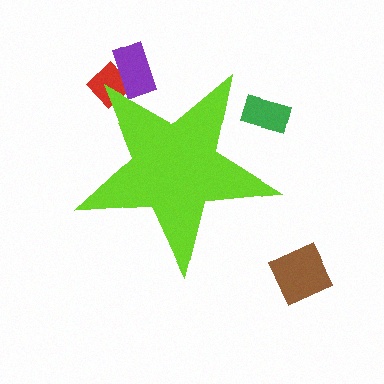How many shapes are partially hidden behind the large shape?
3 shapes are partially hidden.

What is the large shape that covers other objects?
A lime star.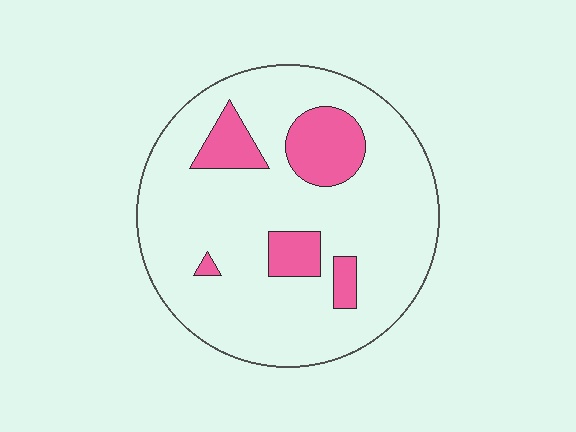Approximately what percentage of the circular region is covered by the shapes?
Approximately 15%.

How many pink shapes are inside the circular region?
5.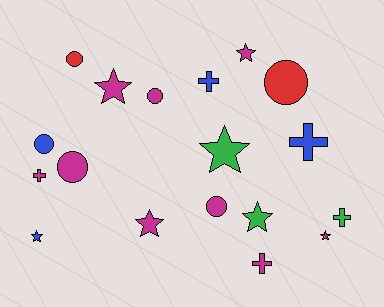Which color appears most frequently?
Magenta, with 9 objects.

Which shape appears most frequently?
Star, with 7 objects.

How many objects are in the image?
There are 18 objects.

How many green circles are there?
There are no green circles.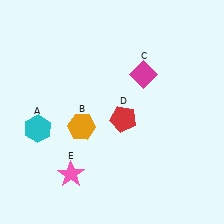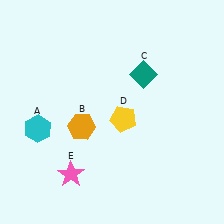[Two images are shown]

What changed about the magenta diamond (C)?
In Image 1, C is magenta. In Image 2, it changed to teal.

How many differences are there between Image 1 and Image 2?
There are 2 differences between the two images.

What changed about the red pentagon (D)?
In Image 1, D is red. In Image 2, it changed to yellow.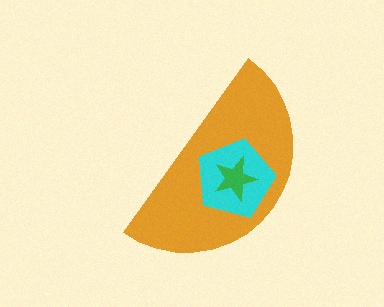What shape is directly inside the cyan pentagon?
The green star.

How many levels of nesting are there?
3.